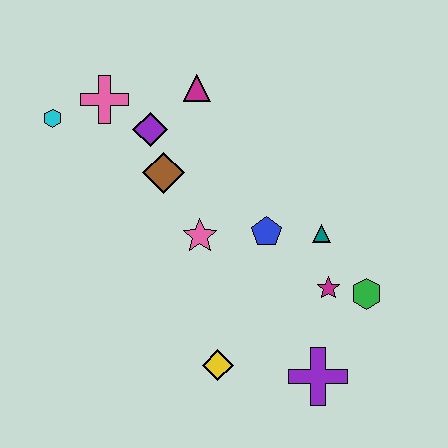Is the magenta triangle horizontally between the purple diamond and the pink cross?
No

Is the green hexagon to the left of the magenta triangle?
No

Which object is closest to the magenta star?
The green hexagon is closest to the magenta star.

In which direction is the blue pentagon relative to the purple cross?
The blue pentagon is above the purple cross.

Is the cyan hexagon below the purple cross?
No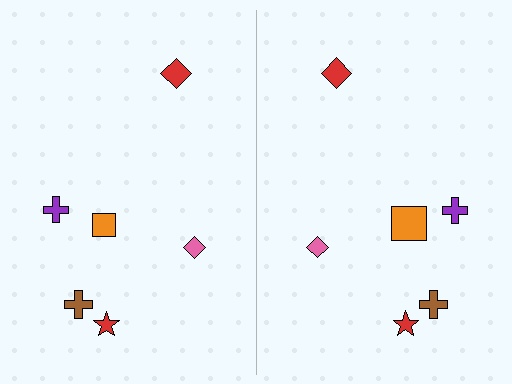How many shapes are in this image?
There are 12 shapes in this image.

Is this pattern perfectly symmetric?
No, the pattern is not perfectly symmetric. The orange square on the right side has a different size than its mirror counterpart.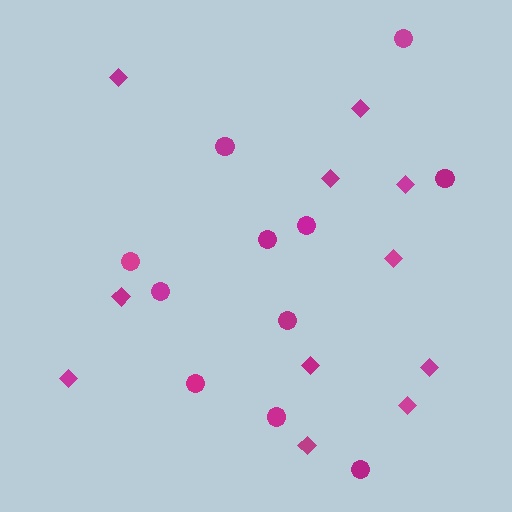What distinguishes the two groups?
There are 2 groups: one group of diamonds (11) and one group of circles (11).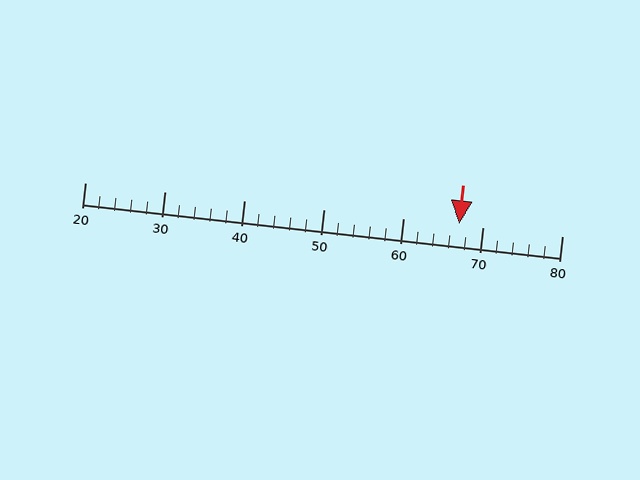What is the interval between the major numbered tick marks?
The major tick marks are spaced 10 units apart.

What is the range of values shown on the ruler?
The ruler shows values from 20 to 80.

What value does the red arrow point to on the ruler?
The red arrow points to approximately 67.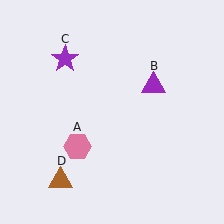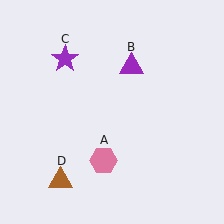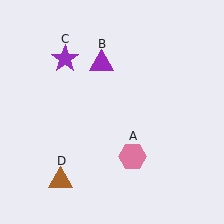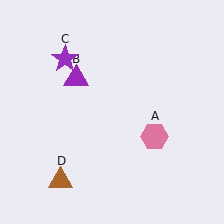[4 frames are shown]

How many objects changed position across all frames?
2 objects changed position: pink hexagon (object A), purple triangle (object B).